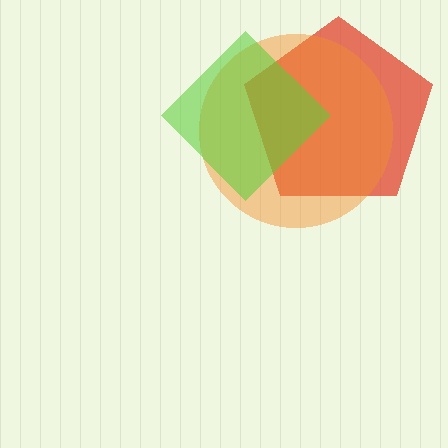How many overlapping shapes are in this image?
There are 3 overlapping shapes in the image.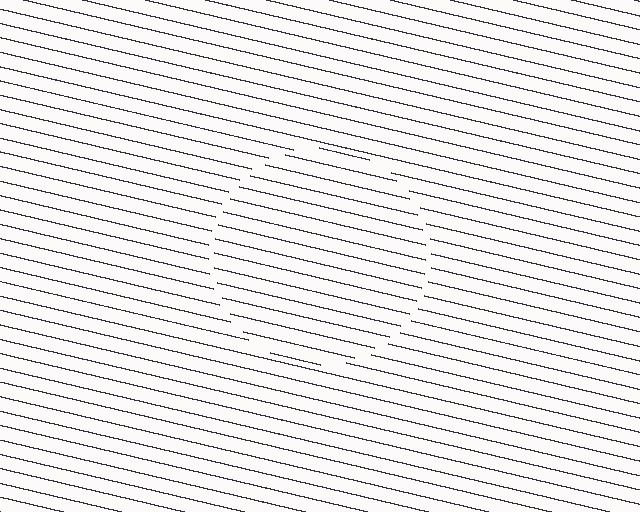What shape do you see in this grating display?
An illusory circle. The interior of the shape contains the same grating, shifted by half a period — the contour is defined by the phase discontinuity where line-ends from the inner and outer gratings abut.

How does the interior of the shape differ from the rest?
The interior of the shape contains the same grating, shifted by half a period — the contour is defined by the phase discontinuity where line-ends from the inner and outer gratings abut.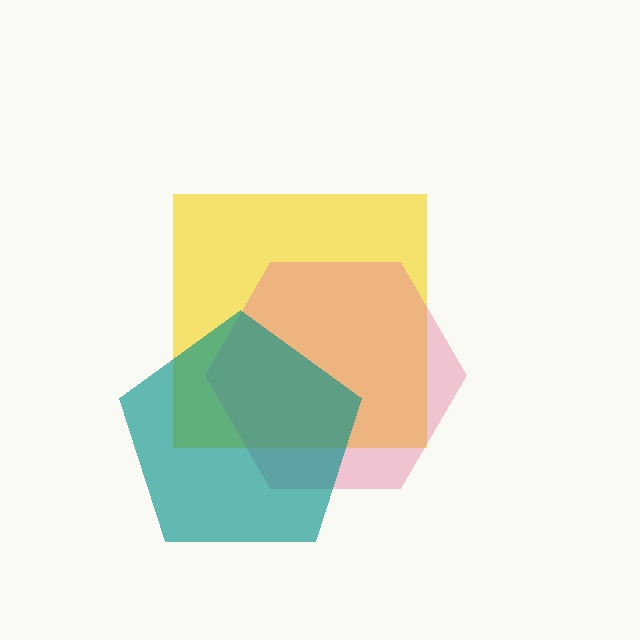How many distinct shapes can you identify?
There are 3 distinct shapes: a yellow square, a pink hexagon, a teal pentagon.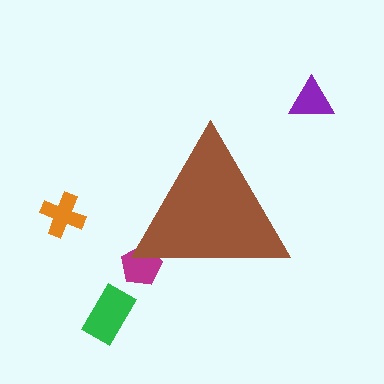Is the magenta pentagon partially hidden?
Yes, the magenta pentagon is partially hidden behind the brown triangle.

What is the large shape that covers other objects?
A brown triangle.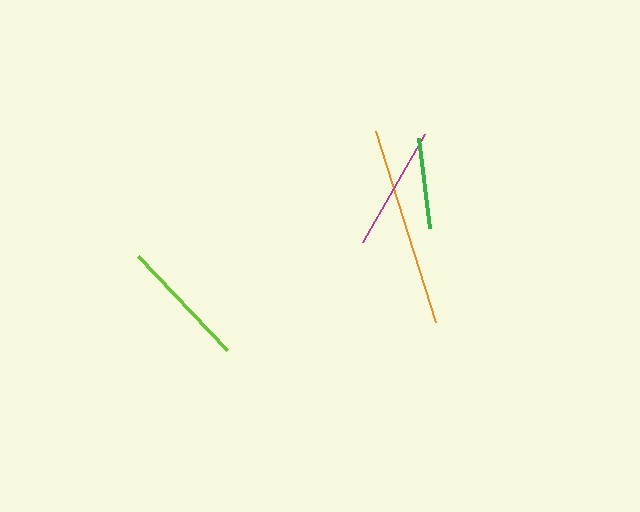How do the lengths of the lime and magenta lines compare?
The lime and magenta lines are approximately the same length.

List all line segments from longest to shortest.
From longest to shortest: orange, lime, magenta, green.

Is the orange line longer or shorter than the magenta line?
The orange line is longer than the magenta line.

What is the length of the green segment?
The green segment is approximately 90 pixels long.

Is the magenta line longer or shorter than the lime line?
The lime line is longer than the magenta line.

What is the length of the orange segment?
The orange segment is approximately 200 pixels long.